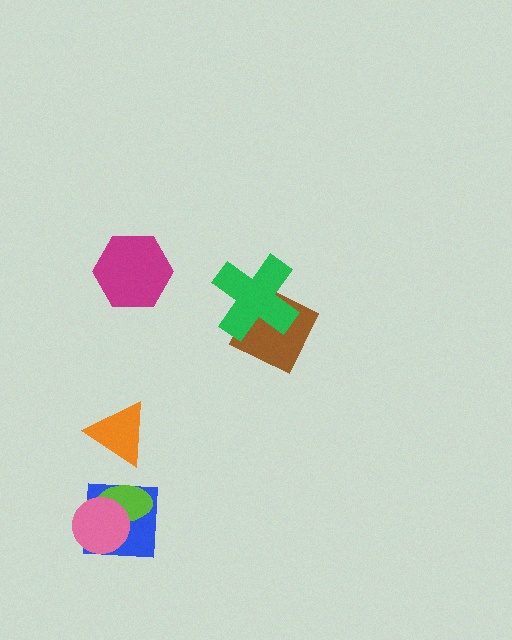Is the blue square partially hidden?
Yes, it is partially covered by another shape.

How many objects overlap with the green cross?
1 object overlaps with the green cross.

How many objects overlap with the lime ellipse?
2 objects overlap with the lime ellipse.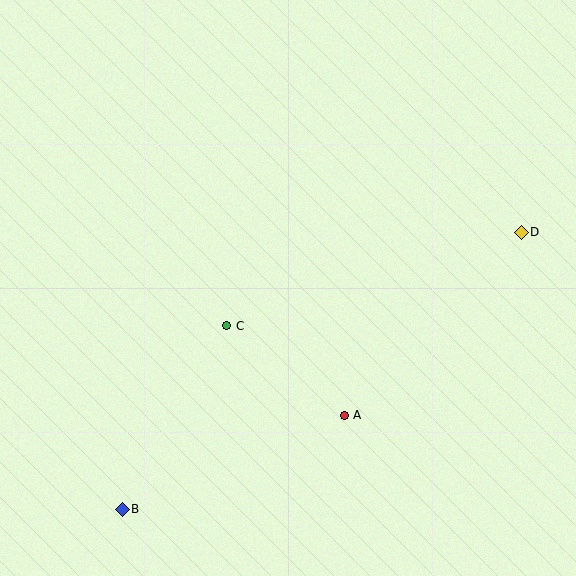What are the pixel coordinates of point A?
Point A is at (344, 415).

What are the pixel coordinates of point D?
Point D is at (521, 232).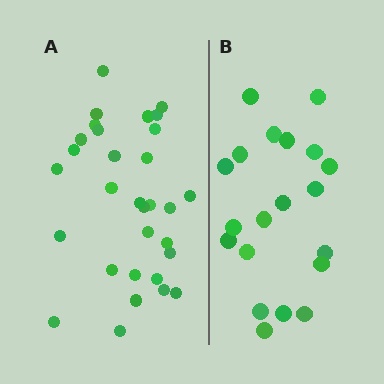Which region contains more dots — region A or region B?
Region A (the left region) has more dots.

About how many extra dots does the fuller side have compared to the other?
Region A has roughly 12 or so more dots than region B.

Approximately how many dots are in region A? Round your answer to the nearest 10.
About 30 dots. (The exact count is 31, which rounds to 30.)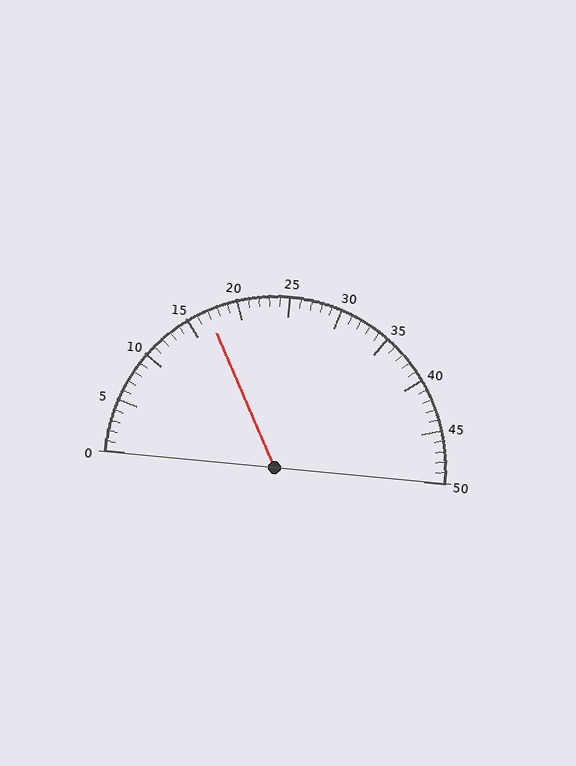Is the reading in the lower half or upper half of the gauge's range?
The reading is in the lower half of the range (0 to 50).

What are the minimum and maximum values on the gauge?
The gauge ranges from 0 to 50.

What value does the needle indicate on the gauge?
The needle indicates approximately 17.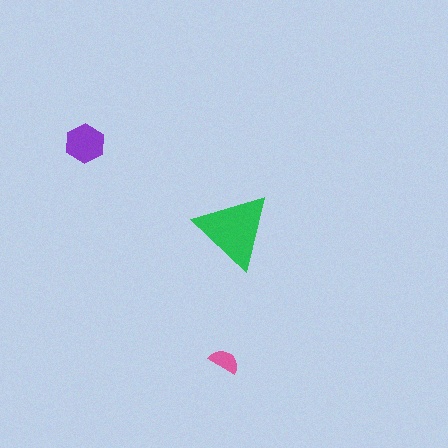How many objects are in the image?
There are 3 objects in the image.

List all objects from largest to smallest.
The green triangle, the purple hexagon, the pink semicircle.